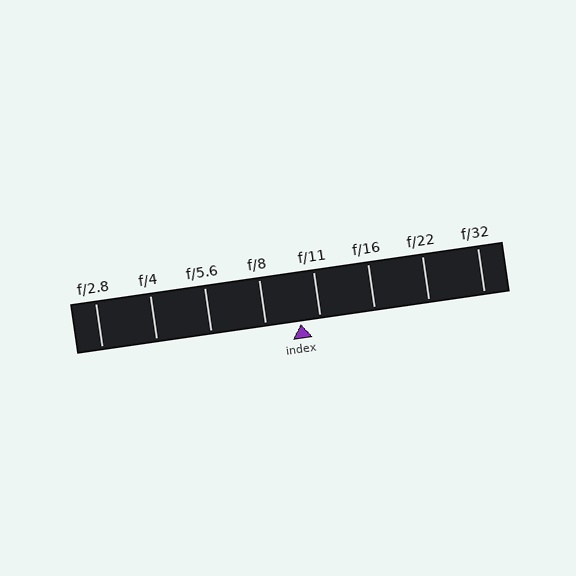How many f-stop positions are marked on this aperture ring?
There are 8 f-stop positions marked.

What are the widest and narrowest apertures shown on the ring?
The widest aperture shown is f/2.8 and the narrowest is f/32.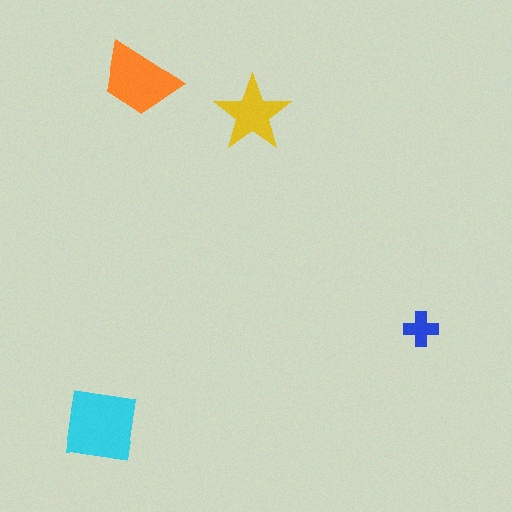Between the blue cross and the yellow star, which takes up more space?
The yellow star.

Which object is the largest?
The cyan square.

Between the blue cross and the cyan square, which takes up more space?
The cyan square.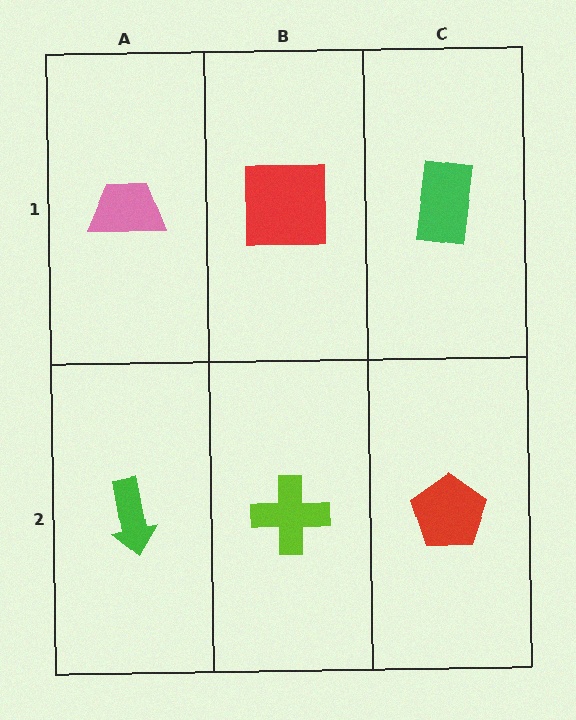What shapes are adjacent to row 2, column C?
A green rectangle (row 1, column C), a lime cross (row 2, column B).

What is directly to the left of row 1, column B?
A pink trapezoid.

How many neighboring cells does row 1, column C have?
2.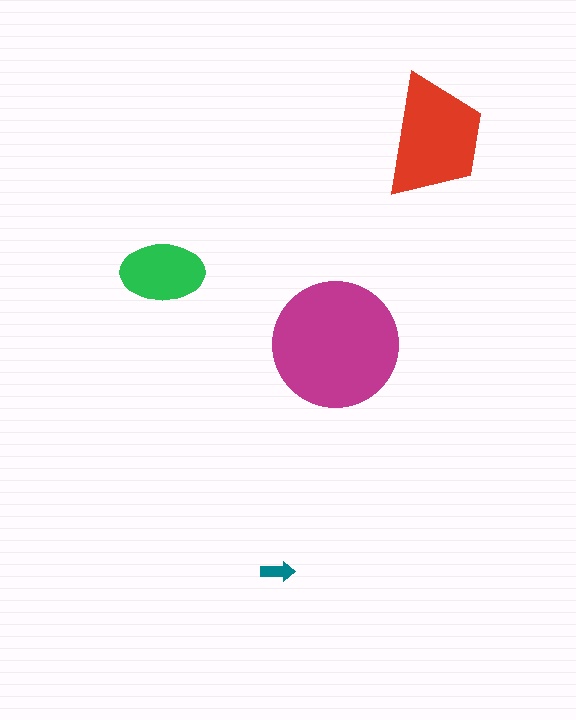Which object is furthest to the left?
The green ellipse is leftmost.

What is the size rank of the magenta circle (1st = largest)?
1st.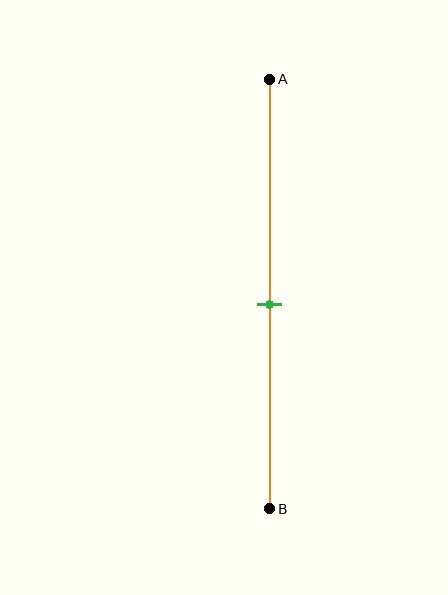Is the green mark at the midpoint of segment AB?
Yes, the mark is approximately at the midpoint.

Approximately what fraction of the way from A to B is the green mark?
The green mark is approximately 50% of the way from A to B.